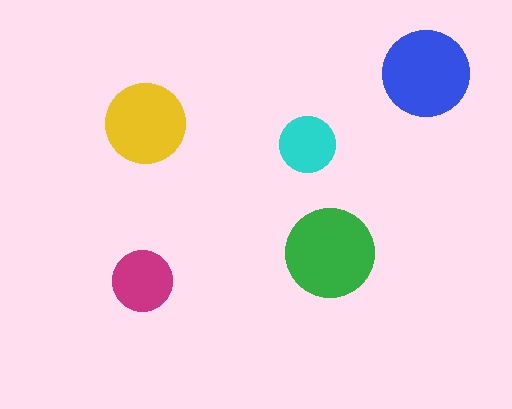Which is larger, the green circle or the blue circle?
The green one.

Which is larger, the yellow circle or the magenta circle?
The yellow one.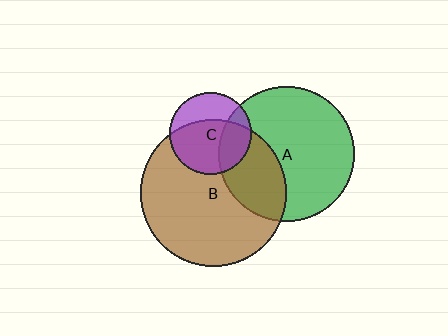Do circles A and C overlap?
Yes.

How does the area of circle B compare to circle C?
Approximately 3.2 times.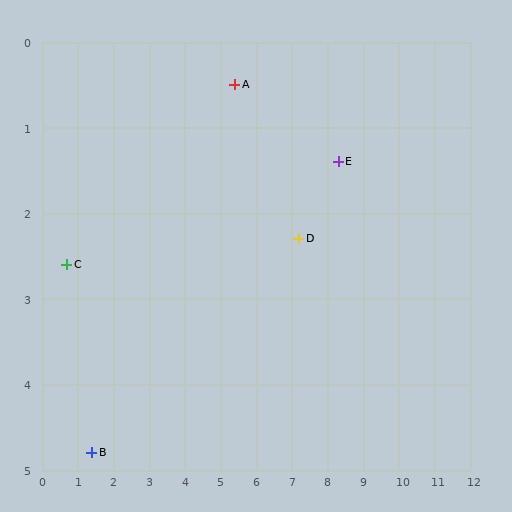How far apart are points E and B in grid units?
Points E and B are about 7.7 grid units apart.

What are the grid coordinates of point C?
Point C is at approximately (0.7, 2.6).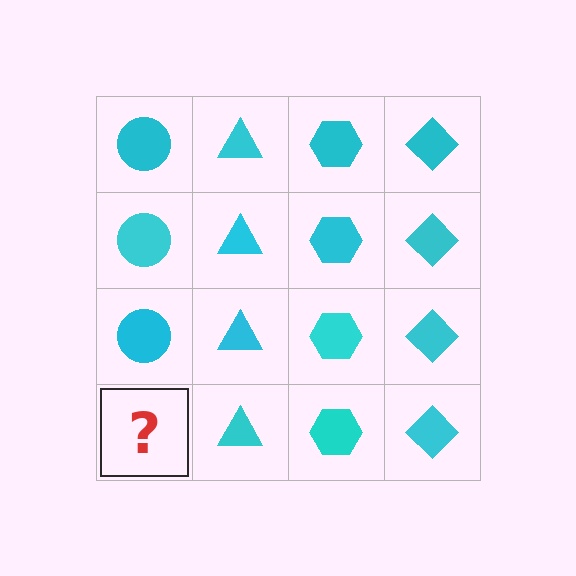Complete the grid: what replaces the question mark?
The question mark should be replaced with a cyan circle.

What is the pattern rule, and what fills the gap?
The rule is that each column has a consistent shape. The gap should be filled with a cyan circle.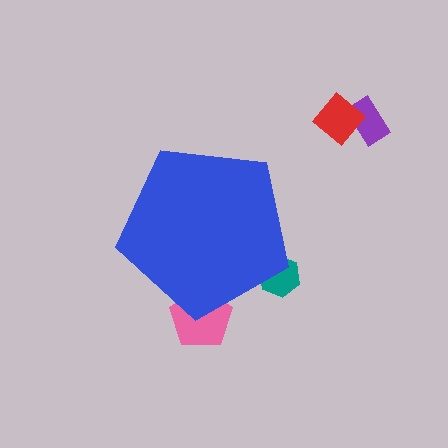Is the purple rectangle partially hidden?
No, the purple rectangle is fully visible.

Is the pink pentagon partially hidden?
Yes, the pink pentagon is partially hidden behind the blue pentagon.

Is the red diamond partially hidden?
No, the red diamond is fully visible.